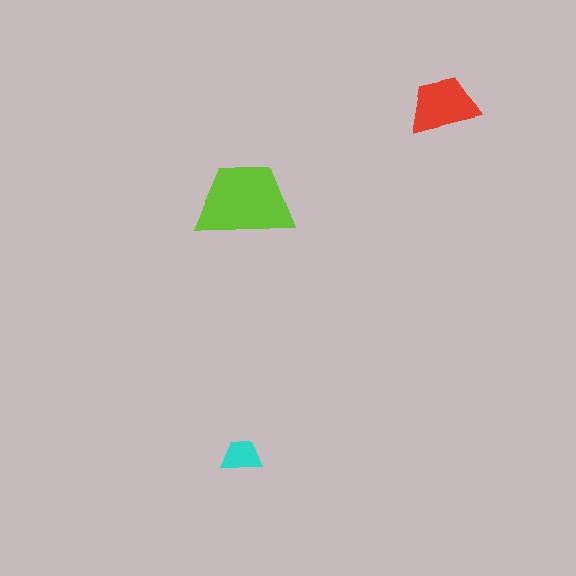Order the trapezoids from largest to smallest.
the lime one, the red one, the cyan one.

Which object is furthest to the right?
The red trapezoid is rightmost.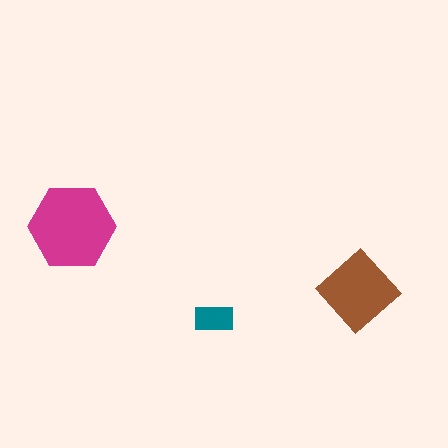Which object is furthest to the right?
The brown diamond is rightmost.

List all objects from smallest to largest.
The teal rectangle, the brown diamond, the magenta hexagon.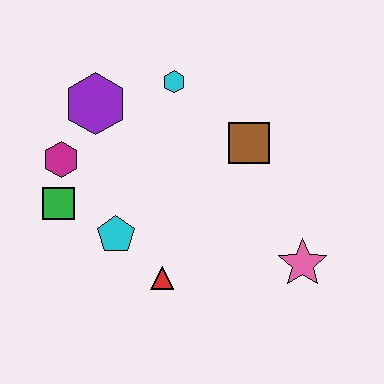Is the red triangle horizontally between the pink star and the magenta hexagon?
Yes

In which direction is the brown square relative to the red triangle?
The brown square is above the red triangle.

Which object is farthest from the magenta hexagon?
The pink star is farthest from the magenta hexagon.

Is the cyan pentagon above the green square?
No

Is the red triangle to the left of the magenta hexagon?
No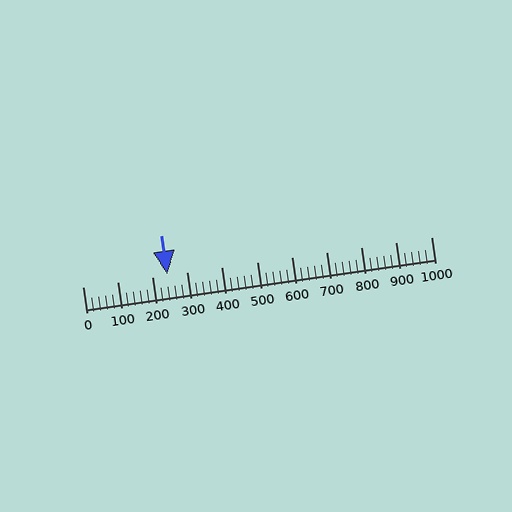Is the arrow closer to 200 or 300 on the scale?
The arrow is closer to 200.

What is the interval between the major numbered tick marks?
The major tick marks are spaced 100 units apart.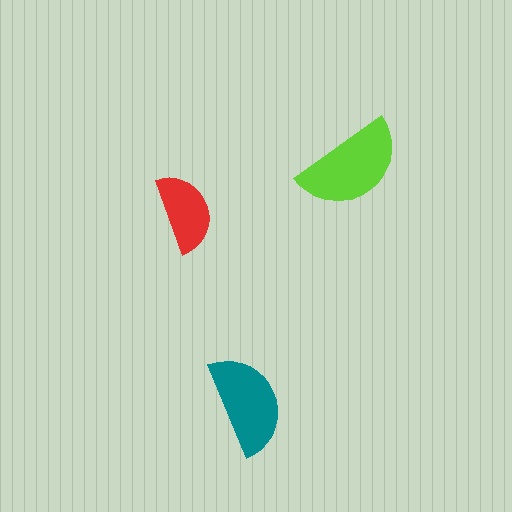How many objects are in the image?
There are 3 objects in the image.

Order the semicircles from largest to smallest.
the lime one, the teal one, the red one.